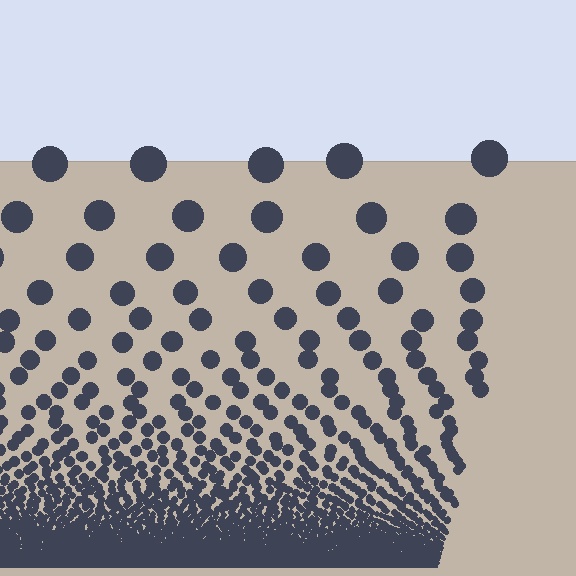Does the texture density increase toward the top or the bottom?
Density increases toward the bottom.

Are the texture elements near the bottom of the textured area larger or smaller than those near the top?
Smaller. The gradient is inverted — elements near the bottom are smaller and denser.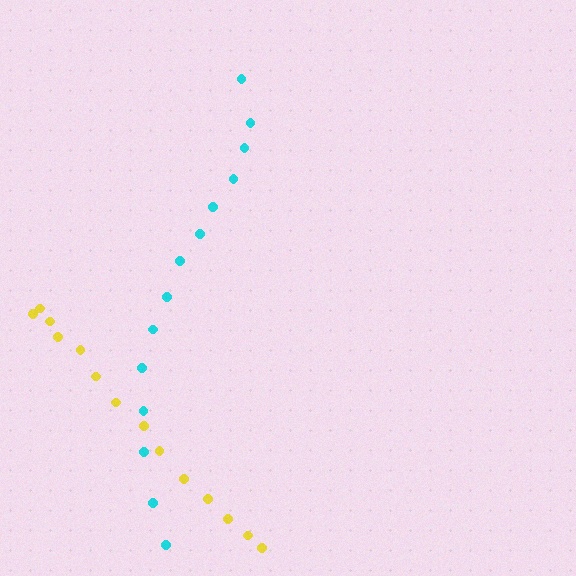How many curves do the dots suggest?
There are 2 distinct paths.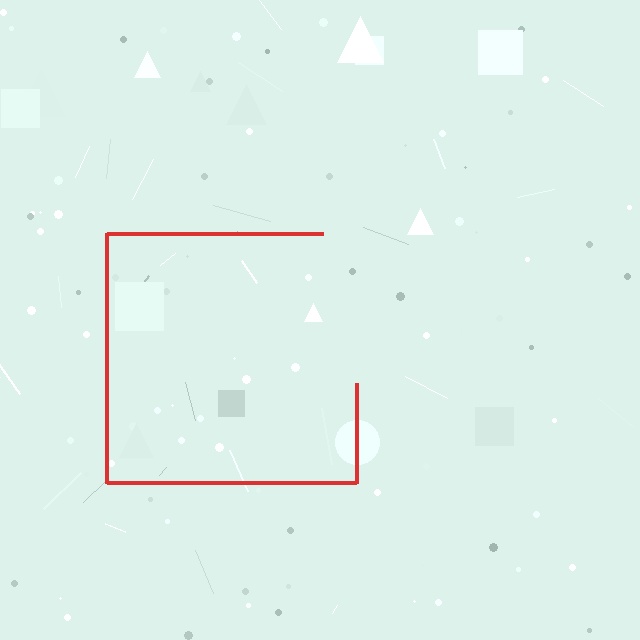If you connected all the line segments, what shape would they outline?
They would outline a square.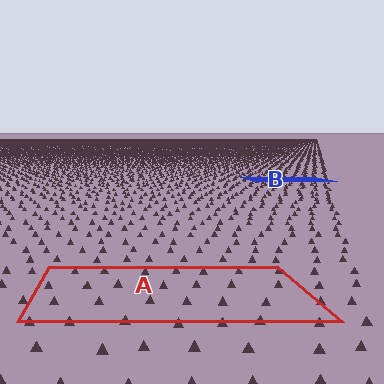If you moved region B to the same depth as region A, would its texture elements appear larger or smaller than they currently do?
They would appear larger. At a closer depth, the same texture elements are projected at a bigger on-screen size.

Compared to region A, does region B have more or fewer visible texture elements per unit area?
Region B has more texture elements per unit area — they are packed more densely because it is farther away.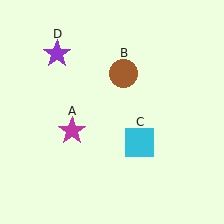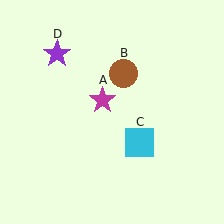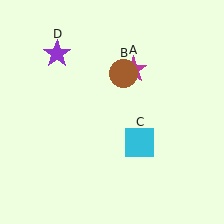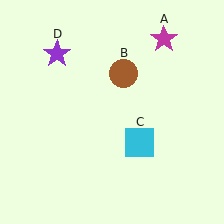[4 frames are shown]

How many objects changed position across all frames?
1 object changed position: magenta star (object A).